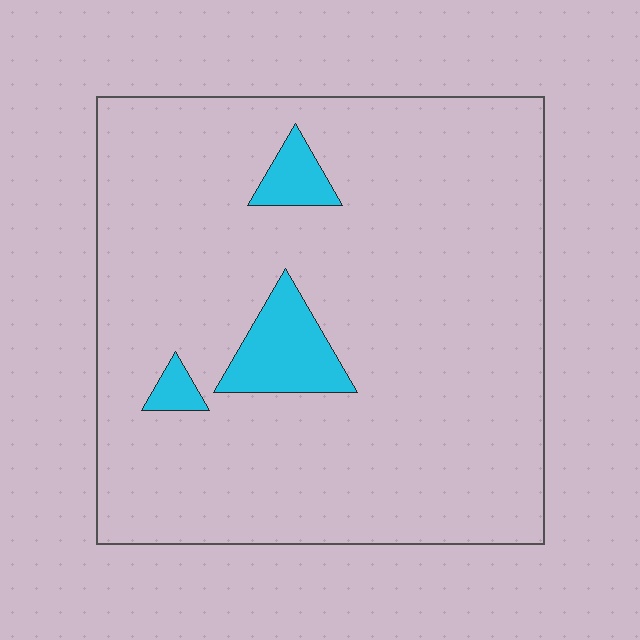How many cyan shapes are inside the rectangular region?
3.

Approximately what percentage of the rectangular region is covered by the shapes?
Approximately 10%.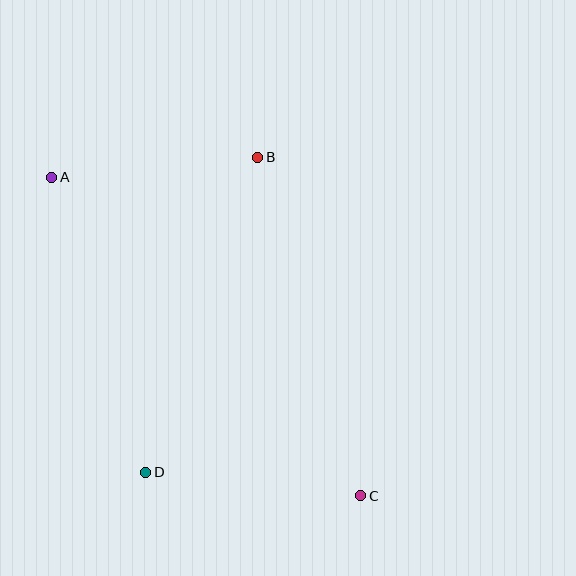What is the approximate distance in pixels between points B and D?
The distance between B and D is approximately 335 pixels.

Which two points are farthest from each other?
Points A and C are farthest from each other.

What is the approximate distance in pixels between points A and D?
The distance between A and D is approximately 310 pixels.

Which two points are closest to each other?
Points A and B are closest to each other.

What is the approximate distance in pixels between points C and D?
The distance between C and D is approximately 216 pixels.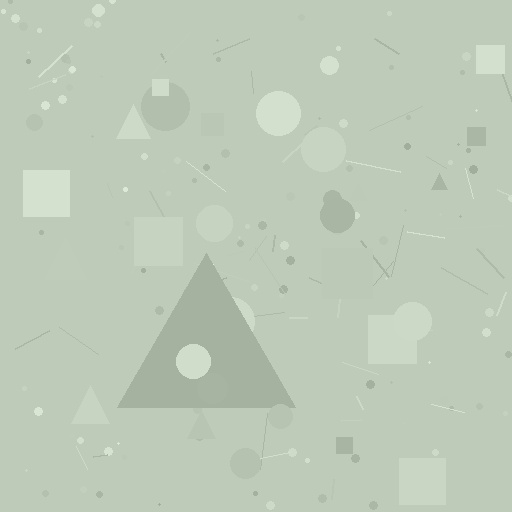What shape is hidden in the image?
A triangle is hidden in the image.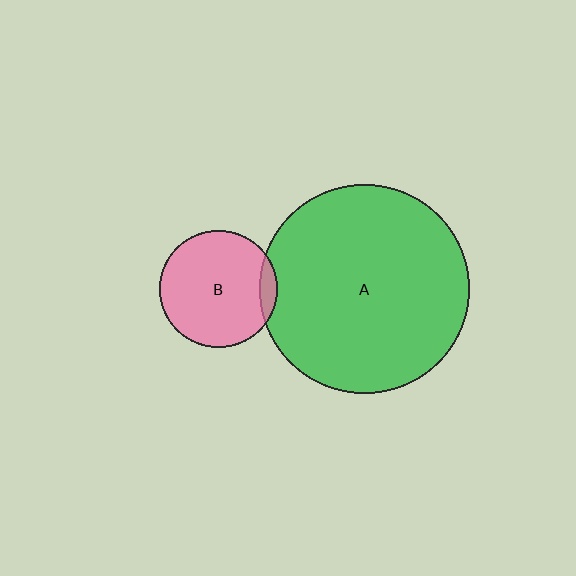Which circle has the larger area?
Circle A (green).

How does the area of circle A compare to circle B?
Approximately 3.2 times.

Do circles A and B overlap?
Yes.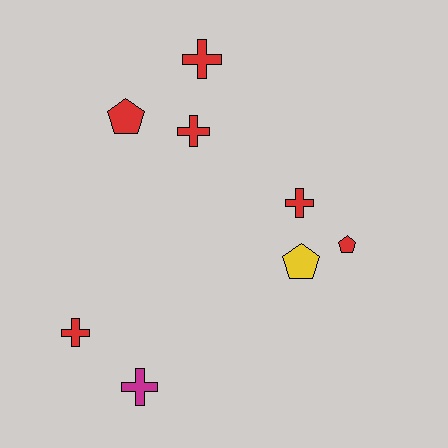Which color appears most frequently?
Red, with 6 objects.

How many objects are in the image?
There are 8 objects.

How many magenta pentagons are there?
There are no magenta pentagons.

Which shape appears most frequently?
Cross, with 5 objects.